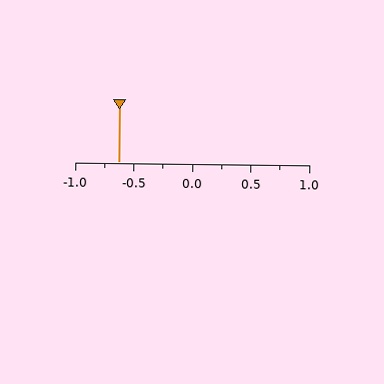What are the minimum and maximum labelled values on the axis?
The axis runs from -1.0 to 1.0.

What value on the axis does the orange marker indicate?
The marker indicates approximately -0.62.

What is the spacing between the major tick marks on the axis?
The major ticks are spaced 0.5 apart.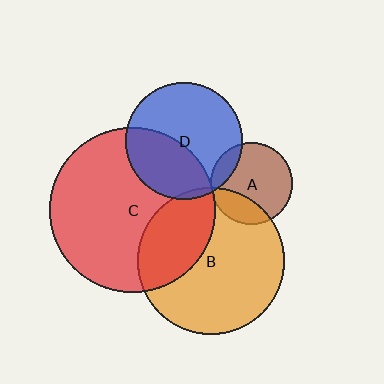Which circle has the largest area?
Circle C (red).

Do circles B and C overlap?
Yes.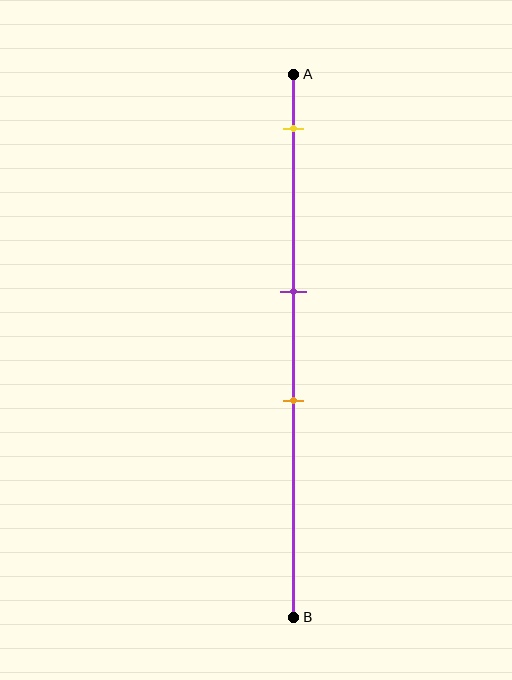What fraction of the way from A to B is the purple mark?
The purple mark is approximately 40% (0.4) of the way from A to B.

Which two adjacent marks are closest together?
The purple and orange marks are the closest adjacent pair.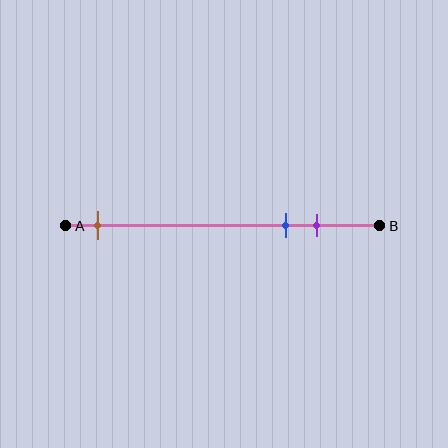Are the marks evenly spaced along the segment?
No, the marks are not evenly spaced.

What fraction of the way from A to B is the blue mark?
The blue mark is approximately 70% (0.7) of the way from A to B.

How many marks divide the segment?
There are 3 marks dividing the segment.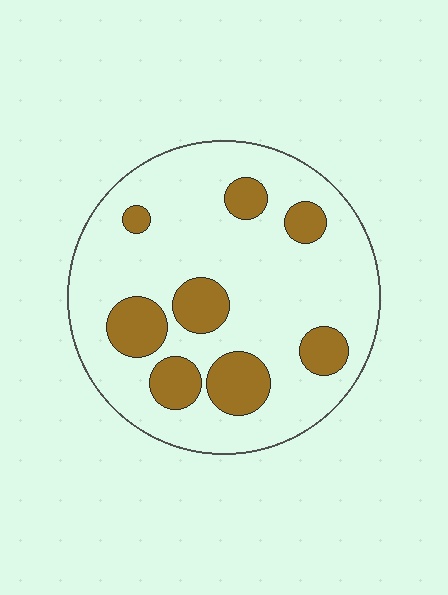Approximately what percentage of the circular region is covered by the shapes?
Approximately 20%.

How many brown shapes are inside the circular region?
8.